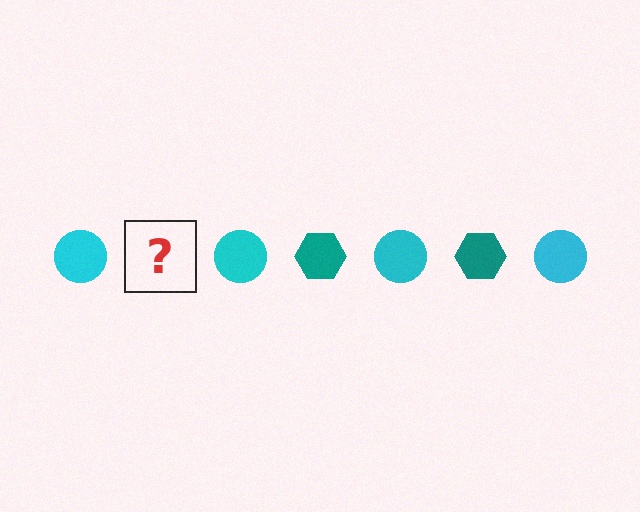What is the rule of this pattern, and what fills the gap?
The rule is that the pattern alternates between cyan circle and teal hexagon. The gap should be filled with a teal hexagon.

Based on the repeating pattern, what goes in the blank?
The blank should be a teal hexagon.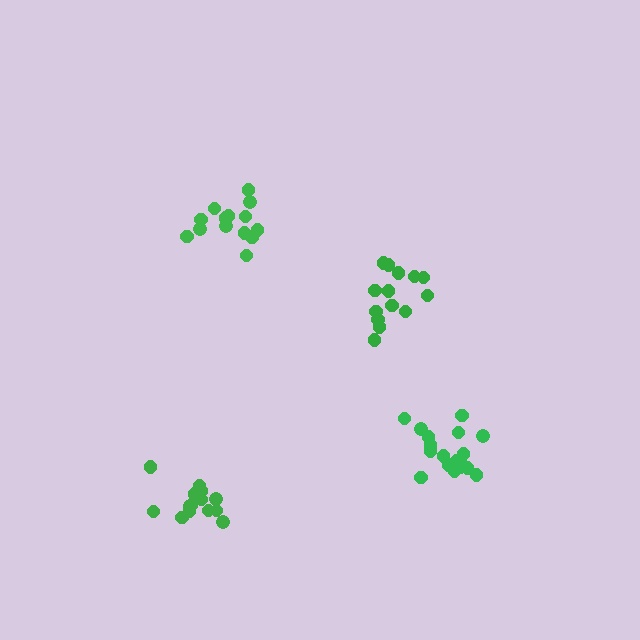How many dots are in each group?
Group 1: 14 dots, Group 2: 14 dots, Group 3: 14 dots, Group 4: 18 dots (60 total).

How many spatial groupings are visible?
There are 4 spatial groupings.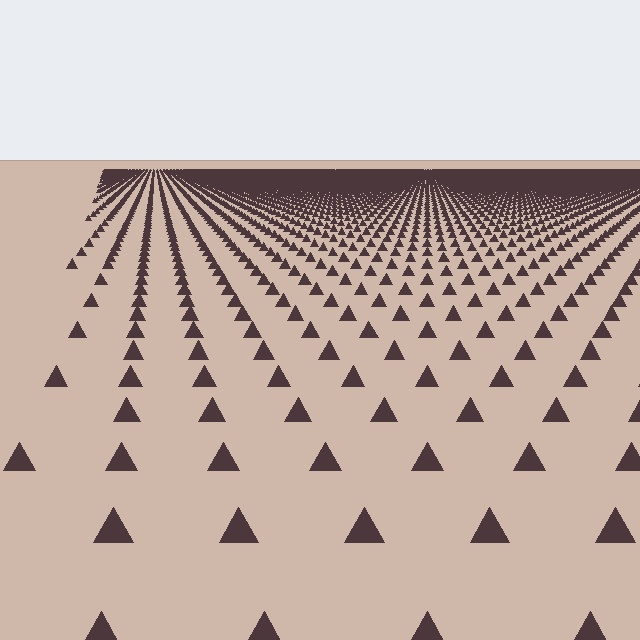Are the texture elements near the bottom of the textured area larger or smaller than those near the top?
Larger. Near the bottom, elements are closer to the viewer and appear at a bigger on-screen size.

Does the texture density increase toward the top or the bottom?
Density increases toward the top.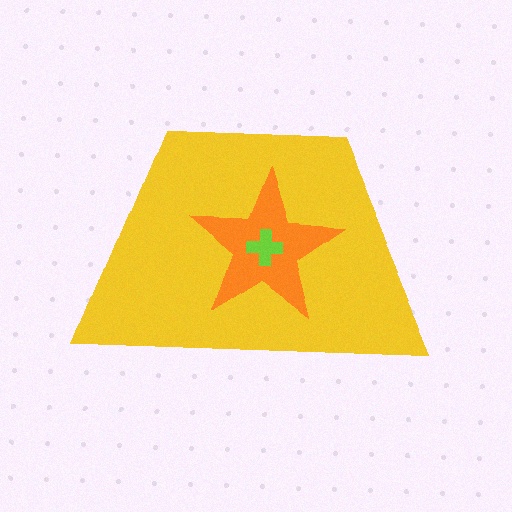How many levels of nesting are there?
3.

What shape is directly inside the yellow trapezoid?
The orange star.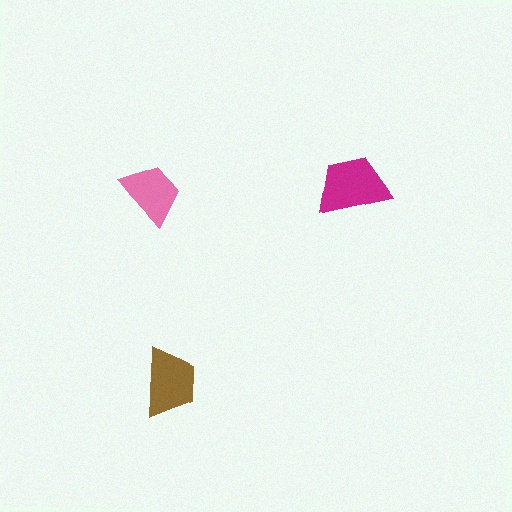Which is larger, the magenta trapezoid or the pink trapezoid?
The magenta one.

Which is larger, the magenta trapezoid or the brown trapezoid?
The magenta one.